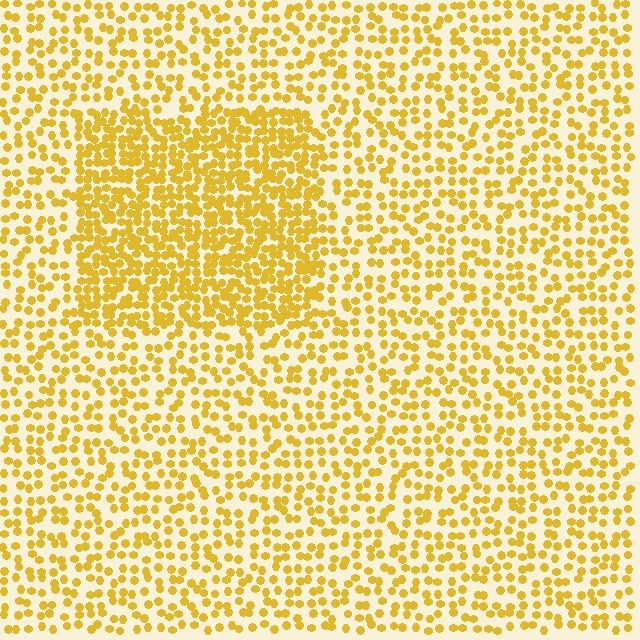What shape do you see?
I see a rectangle.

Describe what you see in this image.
The image contains small yellow elements arranged at two different densities. A rectangle-shaped region is visible where the elements are more densely packed than the surrounding area.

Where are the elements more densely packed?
The elements are more densely packed inside the rectangle boundary.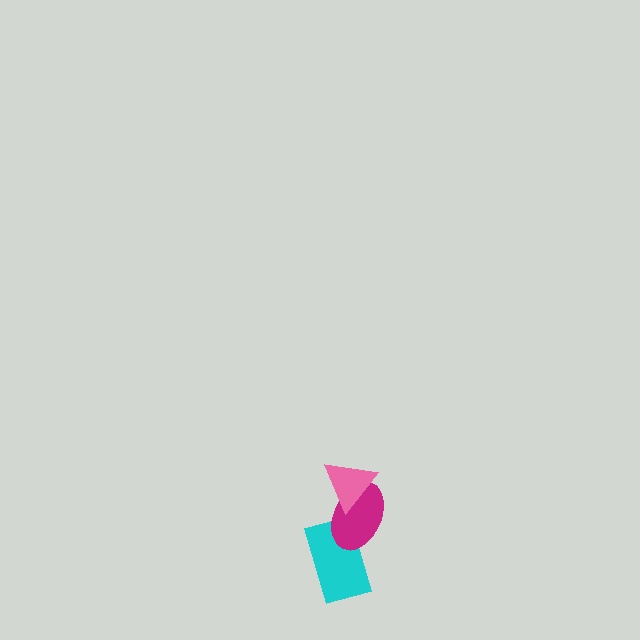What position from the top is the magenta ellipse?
The magenta ellipse is 2nd from the top.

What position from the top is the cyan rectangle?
The cyan rectangle is 3rd from the top.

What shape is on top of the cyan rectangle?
The magenta ellipse is on top of the cyan rectangle.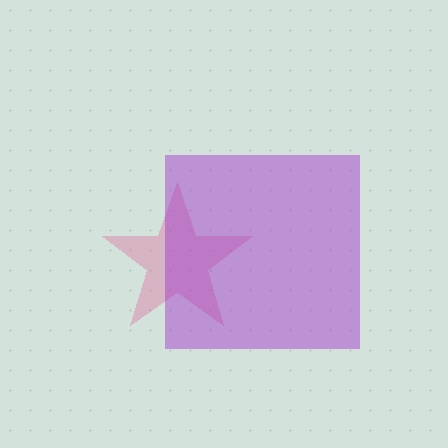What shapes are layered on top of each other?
The layered shapes are: a pink star, a purple square.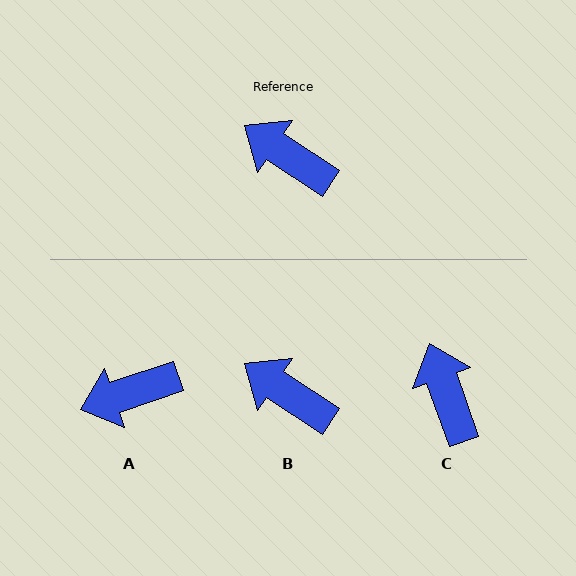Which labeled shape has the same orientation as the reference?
B.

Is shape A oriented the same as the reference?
No, it is off by about 52 degrees.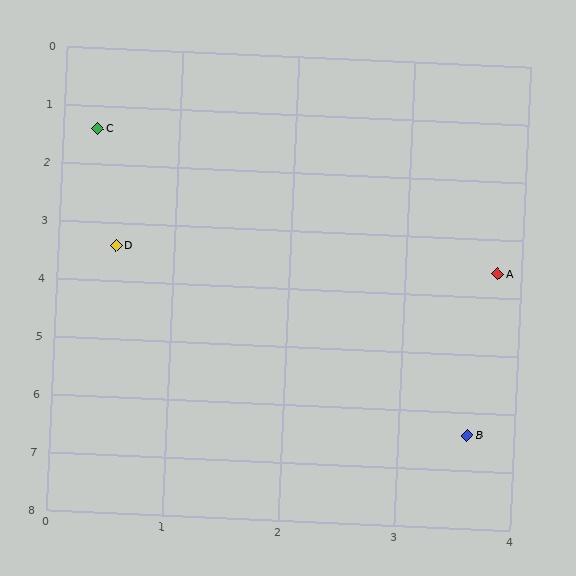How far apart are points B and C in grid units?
Points B and C are about 6.0 grid units apart.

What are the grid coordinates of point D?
Point D is at approximately (0.5, 3.4).